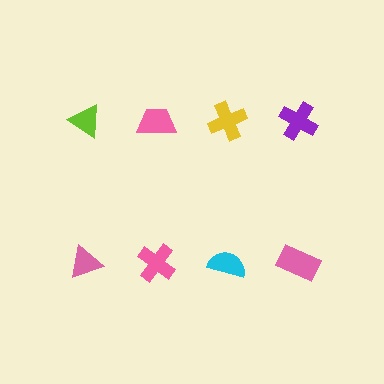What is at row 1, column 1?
A lime triangle.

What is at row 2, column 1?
A pink triangle.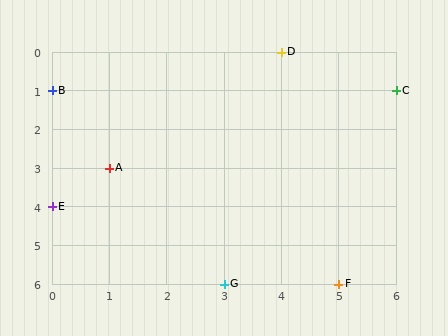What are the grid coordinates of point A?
Point A is at grid coordinates (1, 3).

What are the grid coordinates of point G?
Point G is at grid coordinates (3, 6).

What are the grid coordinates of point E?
Point E is at grid coordinates (0, 4).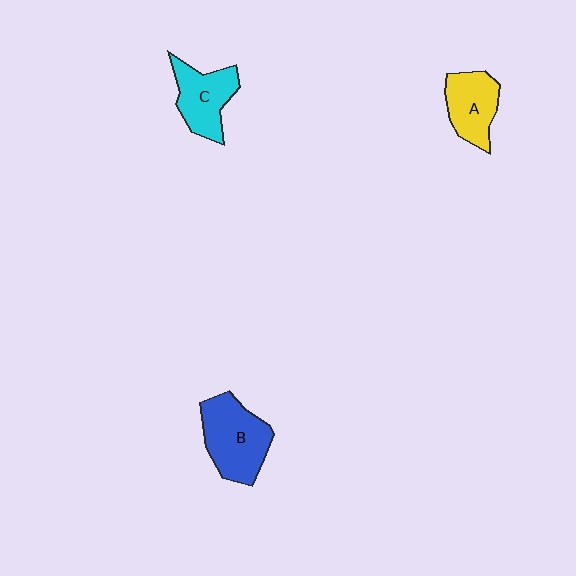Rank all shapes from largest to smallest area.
From largest to smallest: B (blue), C (cyan), A (yellow).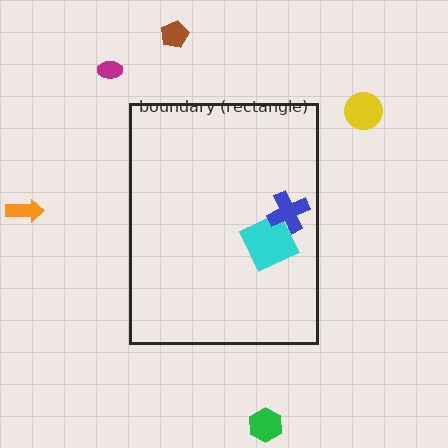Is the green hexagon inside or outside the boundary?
Outside.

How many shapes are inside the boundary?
2 inside, 5 outside.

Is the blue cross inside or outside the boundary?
Inside.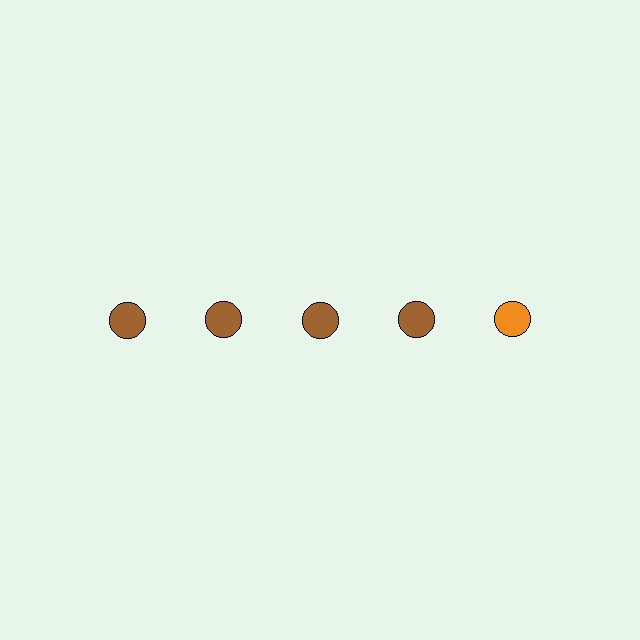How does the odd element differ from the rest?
It has a different color: orange instead of brown.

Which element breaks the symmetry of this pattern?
The orange circle in the top row, rightmost column breaks the symmetry. All other shapes are brown circles.